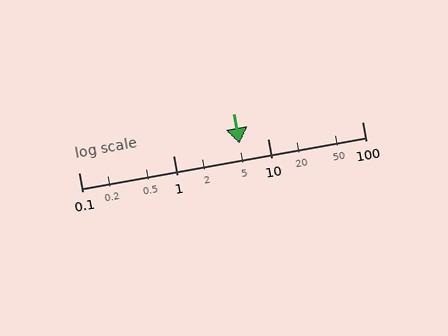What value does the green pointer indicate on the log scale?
The pointer indicates approximately 5.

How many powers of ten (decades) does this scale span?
The scale spans 3 decades, from 0.1 to 100.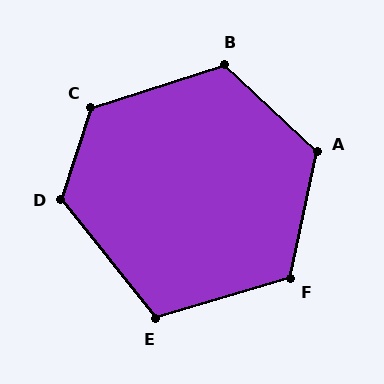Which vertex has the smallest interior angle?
E, at approximately 112 degrees.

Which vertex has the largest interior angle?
C, at approximately 126 degrees.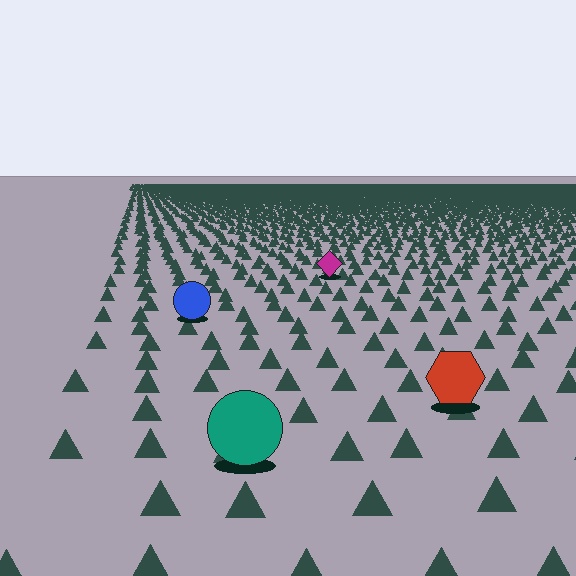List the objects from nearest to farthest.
From nearest to farthest: the teal circle, the red hexagon, the blue circle, the magenta diamond.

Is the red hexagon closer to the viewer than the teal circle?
No. The teal circle is closer — you can tell from the texture gradient: the ground texture is coarser near it.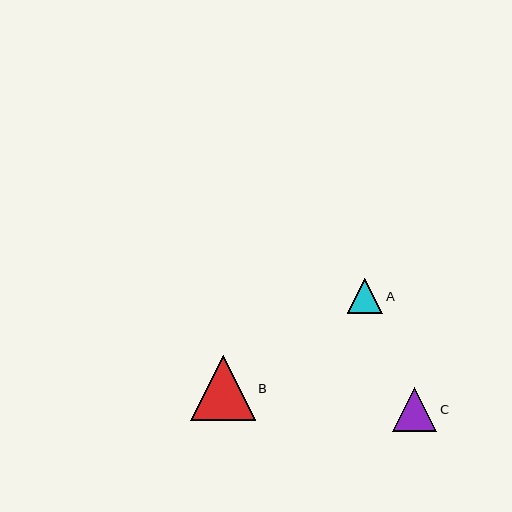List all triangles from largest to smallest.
From largest to smallest: B, C, A.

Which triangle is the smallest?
Triangle A is the smallest with a size of approximately 35 pixels.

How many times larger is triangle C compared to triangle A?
Triangle C is approximately 1.3 times the size of triangle A.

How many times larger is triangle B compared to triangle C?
Triangle B is approximately 1.5 times the size of triangle C.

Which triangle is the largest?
Triangle B is the largest with a size of approximately 64 pixels.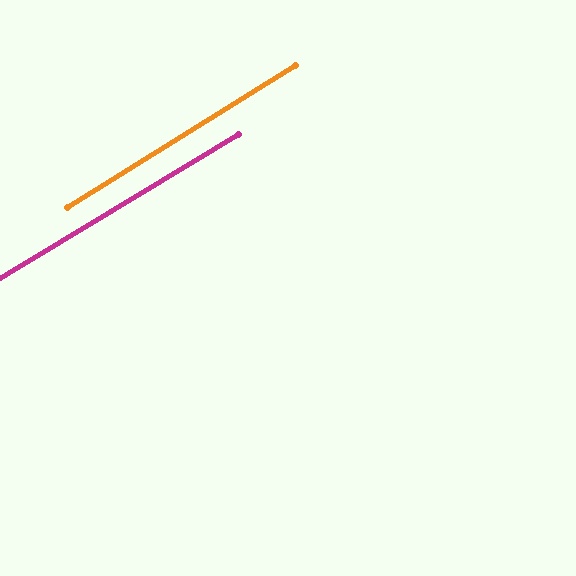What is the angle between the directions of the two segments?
Approximately 1 degree.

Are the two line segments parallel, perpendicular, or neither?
Parallel — their directions differ by only 1.1°.